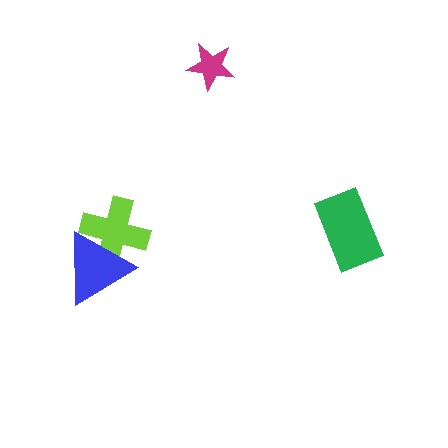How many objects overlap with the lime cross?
1 object overlaps with the lime cross.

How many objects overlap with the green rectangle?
0 objects overlap with the green rectangle.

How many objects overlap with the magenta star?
0 objects overlap with the magenta star.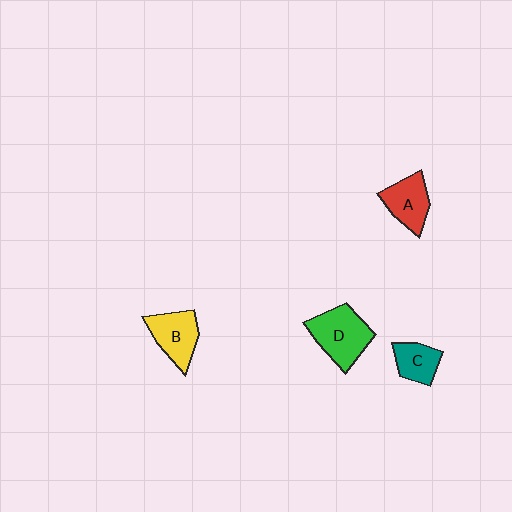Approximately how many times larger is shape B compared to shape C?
Approximately 1.3 times.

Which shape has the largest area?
Shape D (green).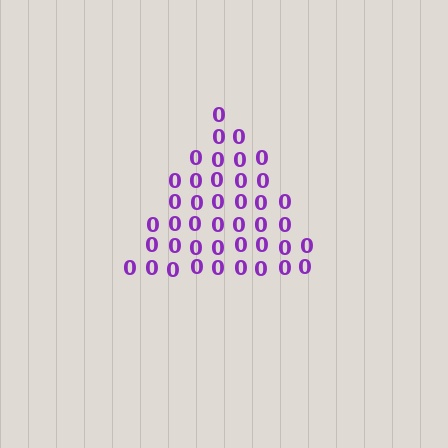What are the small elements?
The small elements are digit 0's.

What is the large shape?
The large shape is a triangle.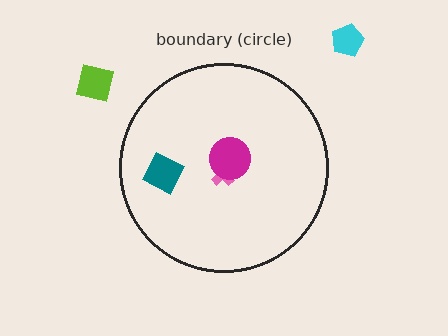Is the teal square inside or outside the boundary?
Inside.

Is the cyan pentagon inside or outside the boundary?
Outside.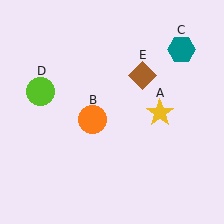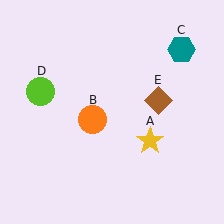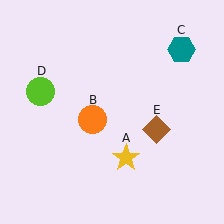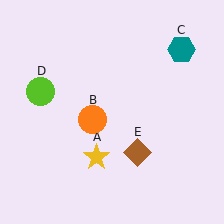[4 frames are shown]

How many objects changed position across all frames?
2 objects changed position: yellow star (object A), brown diamond (object E).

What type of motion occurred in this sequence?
The yellow star (object A), brown diamond (object E) rotated clockwise around the center of the scene.